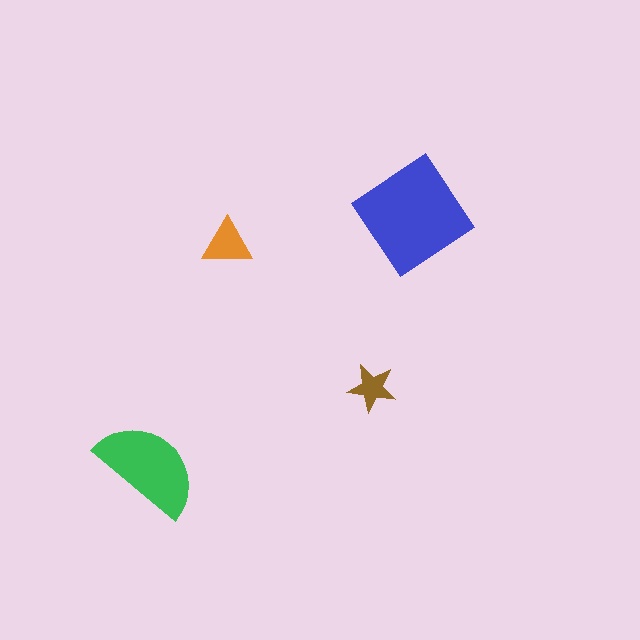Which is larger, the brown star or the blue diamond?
The blue diamond.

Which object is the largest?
The blue diamond.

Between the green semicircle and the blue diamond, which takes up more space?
The blue diamond.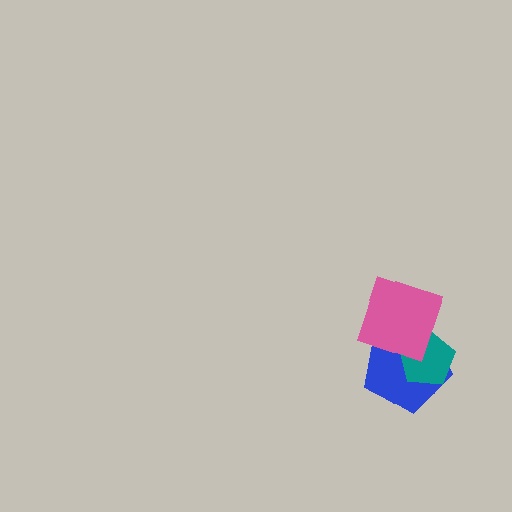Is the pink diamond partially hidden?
No, no other shape covers it.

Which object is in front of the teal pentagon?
The pink diamond is in front of the teal pentagon.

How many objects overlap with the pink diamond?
2 objects overlap with the pink diamond.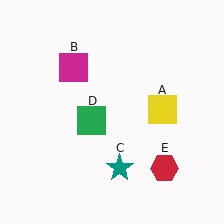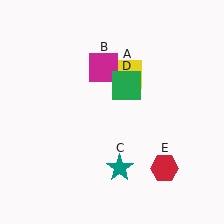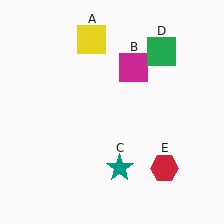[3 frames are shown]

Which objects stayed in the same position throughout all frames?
Teal star (object C) and red hexagon (object E) remained stationary.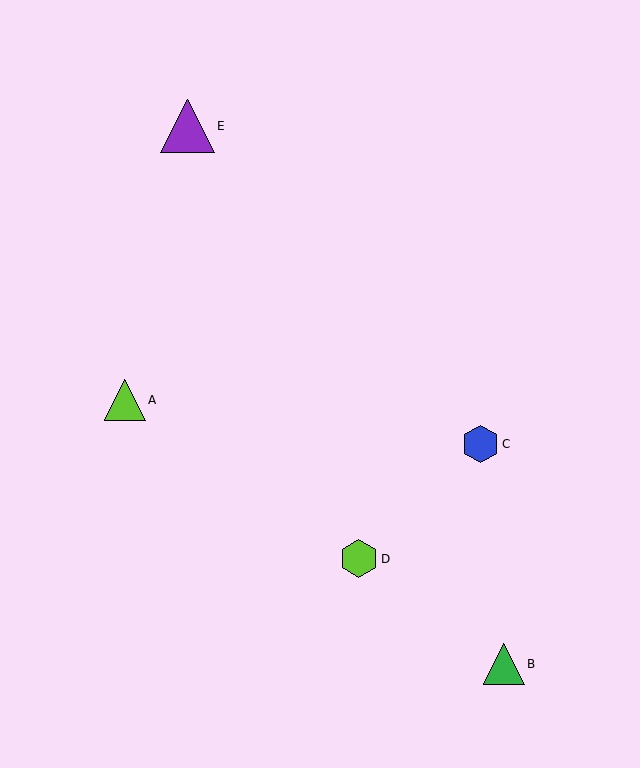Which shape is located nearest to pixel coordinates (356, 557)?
The lime hexagon (labeled D) at (359, 559) is nearest to that location.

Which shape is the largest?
The purple triangle (labeled E) is the largest.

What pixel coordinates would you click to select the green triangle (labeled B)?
Click at (504, 664) to select the green triangle B.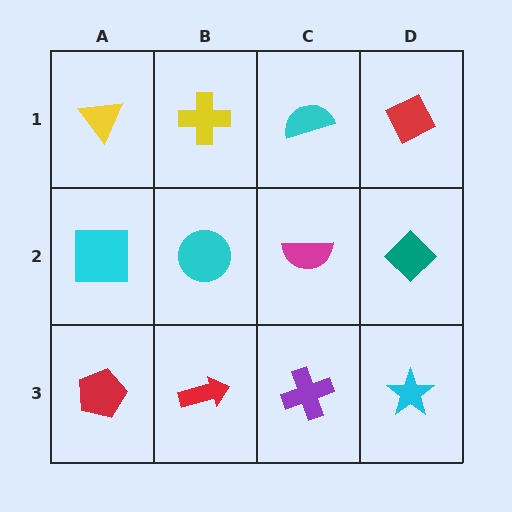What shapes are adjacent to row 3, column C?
A magenta semicircle (row 2, column C), a red arrow (row 3, column B), a cyan star (row 3, column D).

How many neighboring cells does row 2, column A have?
3.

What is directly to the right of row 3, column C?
A cyan star.